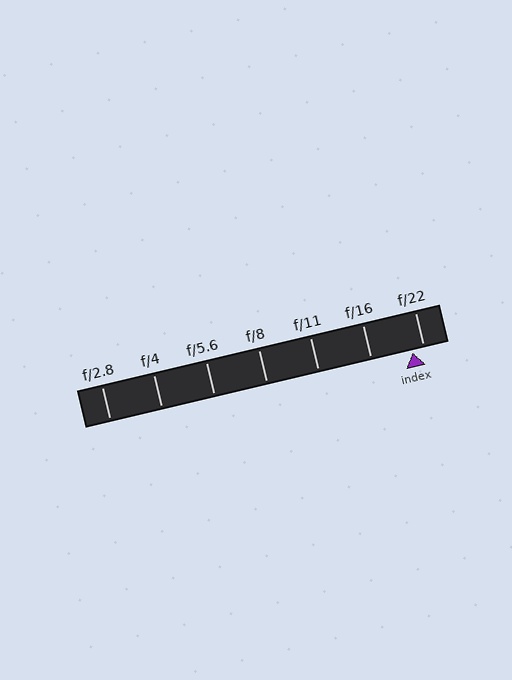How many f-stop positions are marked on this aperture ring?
There are 7 f-stop positions marked.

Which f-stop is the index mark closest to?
The index mark is closest to f/22.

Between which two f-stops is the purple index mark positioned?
The index mark is between f/16 and f/22.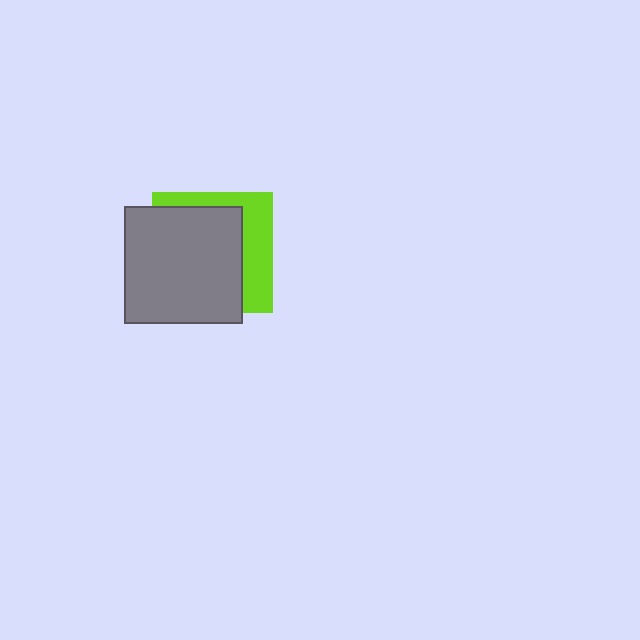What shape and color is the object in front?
The object in front is a gray square.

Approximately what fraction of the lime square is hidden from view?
Roughly 67% of the lime square is hidden behind the gray square.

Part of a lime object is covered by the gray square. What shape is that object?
It is a square.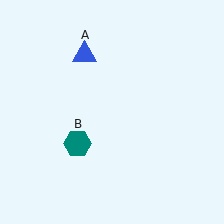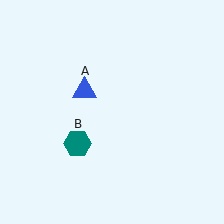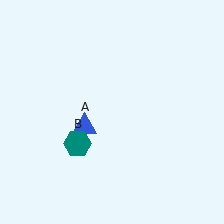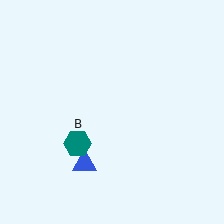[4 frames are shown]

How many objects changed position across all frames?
1 object changed position: blue triangle (object A).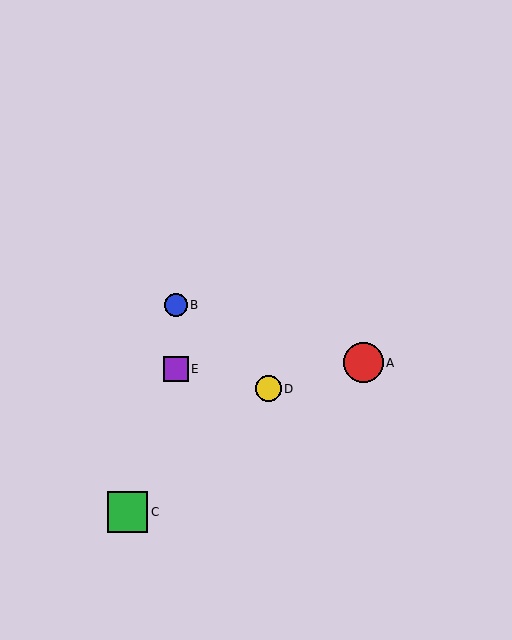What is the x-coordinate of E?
Object E is at x≈176.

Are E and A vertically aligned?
No, E is at x≈176 and A is at x≈363.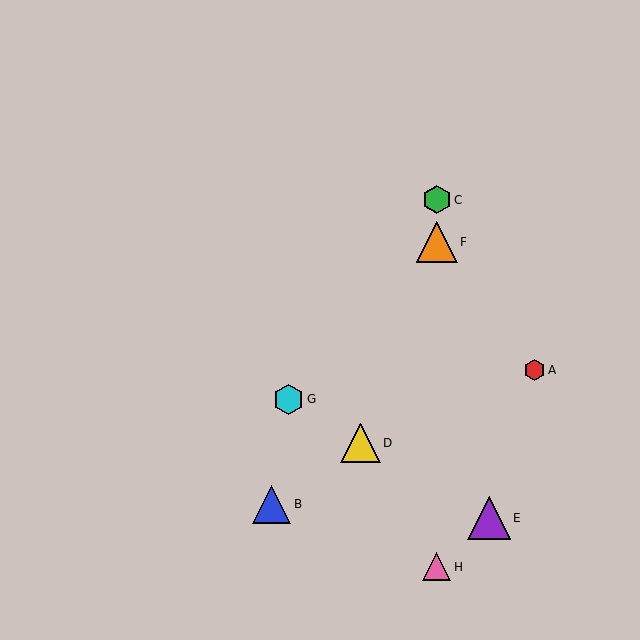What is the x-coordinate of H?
Object H is at x≈437.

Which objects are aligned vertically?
Objects C, F, H are aligned vertically.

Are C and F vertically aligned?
Yes, both are at x≈437.